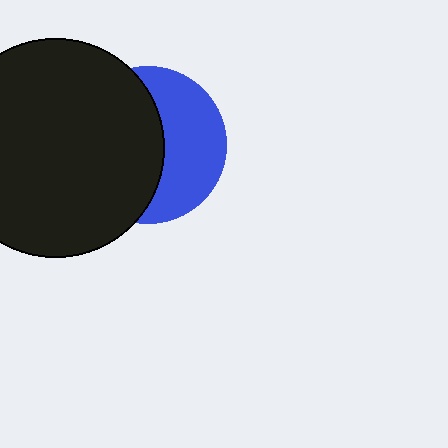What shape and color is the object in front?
The object in front is a black circle.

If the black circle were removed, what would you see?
You would see the complete blue circle.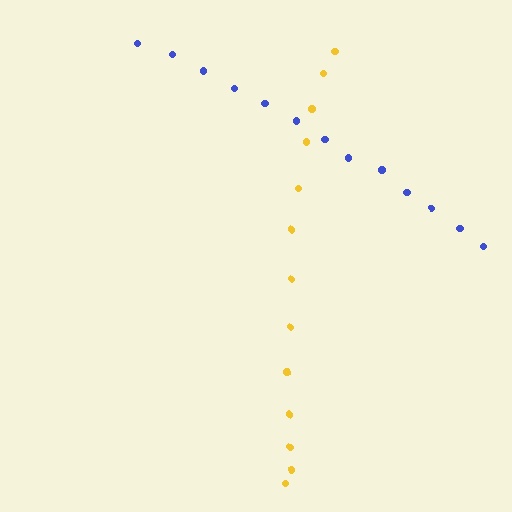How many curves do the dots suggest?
There are 2 distinct paths.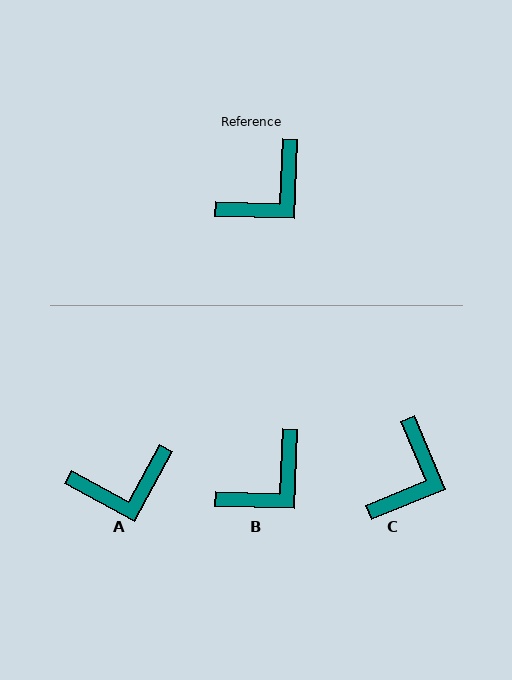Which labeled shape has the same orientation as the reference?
B.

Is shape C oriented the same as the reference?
No, it is off by about 25 degrees.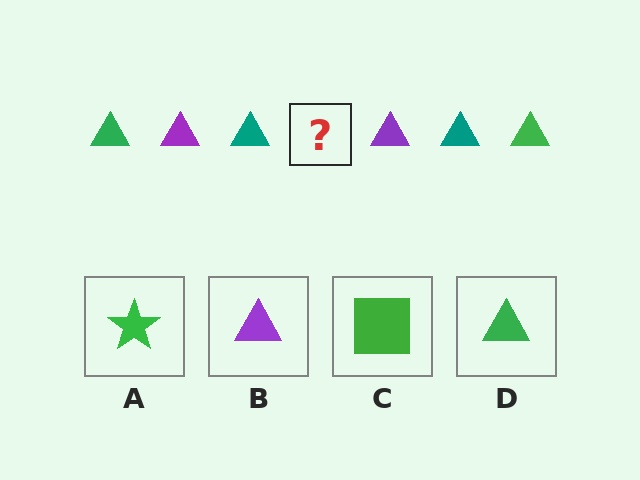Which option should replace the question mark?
Option D.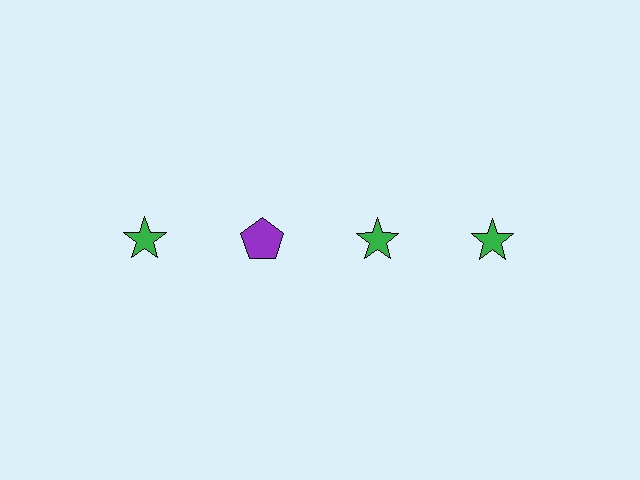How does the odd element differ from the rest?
It differs in both color (purple instead of green) and shape (pentagon instead of star).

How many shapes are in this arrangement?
There are 4 shapes arranged in a grid pattern.